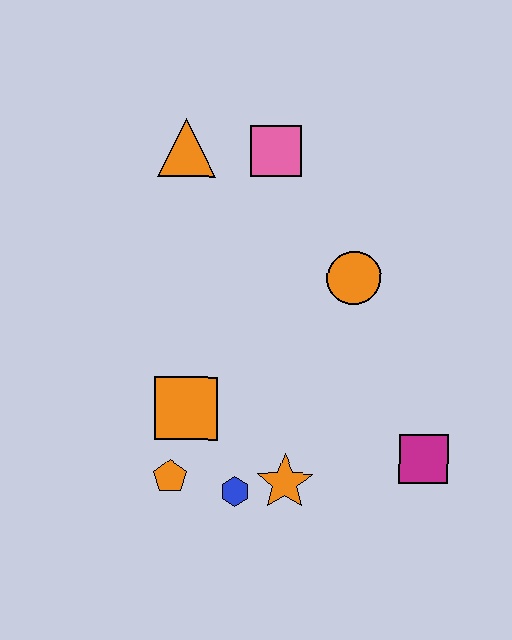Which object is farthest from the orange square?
The pink square is farthest from the orange square.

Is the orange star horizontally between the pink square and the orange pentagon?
No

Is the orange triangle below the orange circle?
No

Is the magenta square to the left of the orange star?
No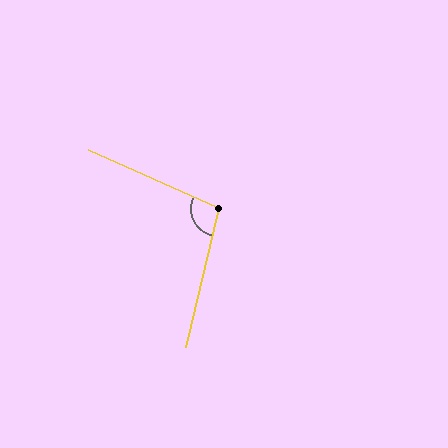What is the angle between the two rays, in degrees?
Approximately 101 degrees.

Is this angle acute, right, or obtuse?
It is obtuse.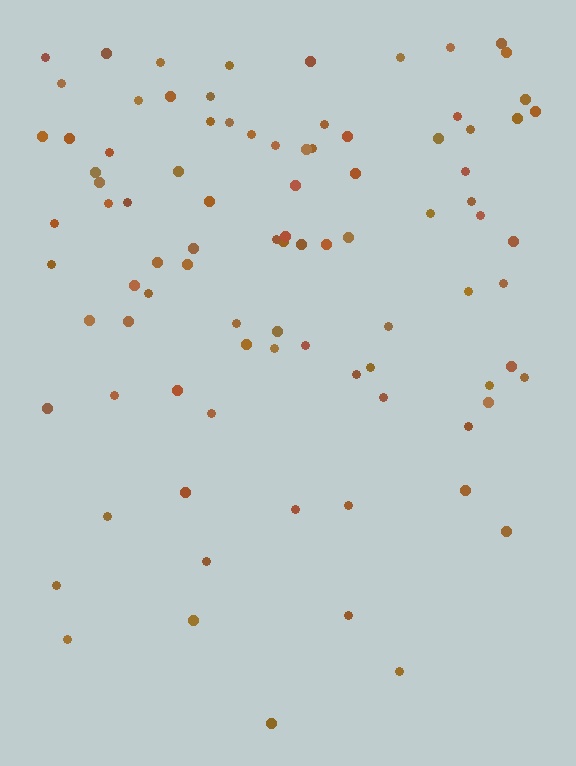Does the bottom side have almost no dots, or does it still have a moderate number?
Still a moderate number, just noticeably fewer than the top.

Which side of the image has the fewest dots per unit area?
The bottom.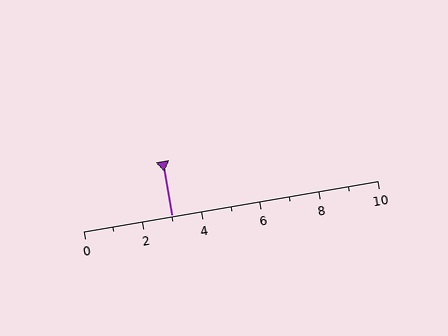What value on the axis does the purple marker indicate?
The marker indicates approximately 3.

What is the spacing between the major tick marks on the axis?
The major ticks are spaced 2 apart.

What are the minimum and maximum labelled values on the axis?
The axis runs from 0 to 10.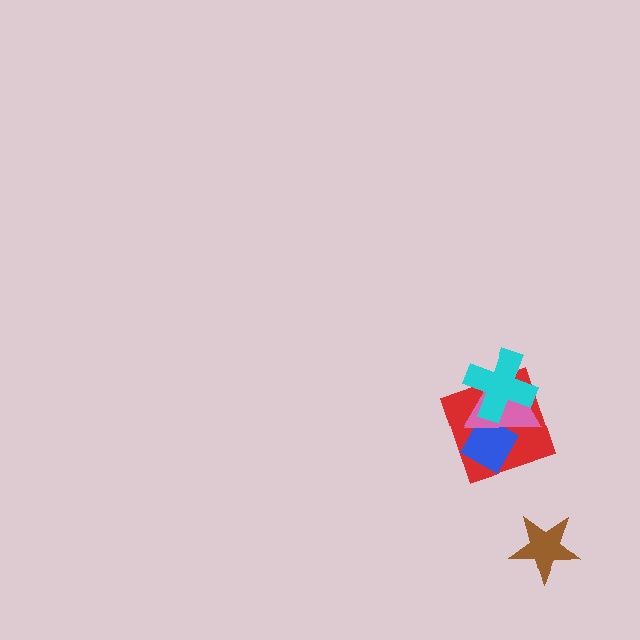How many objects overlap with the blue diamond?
3 objects overlap with the blue diamond.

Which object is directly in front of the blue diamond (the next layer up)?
The pink triangle is directly in front of the blue diamond.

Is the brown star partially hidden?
No, no other shape covers it.